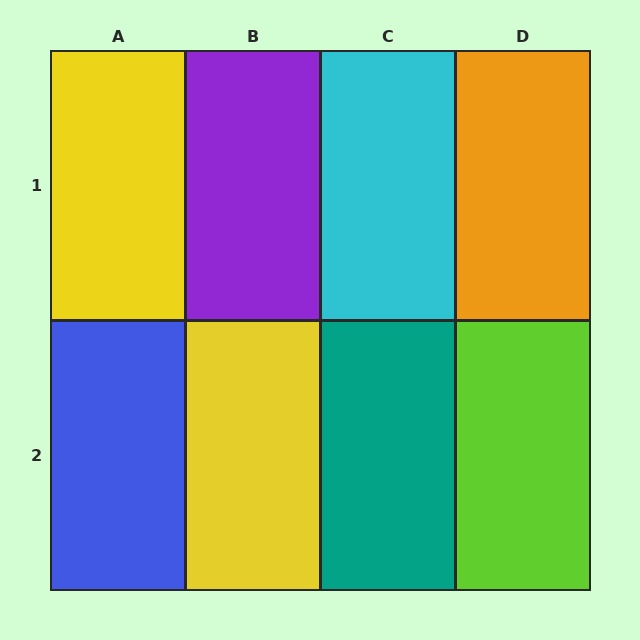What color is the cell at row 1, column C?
Cyan.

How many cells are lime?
1 cell is lime.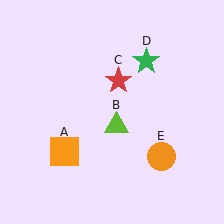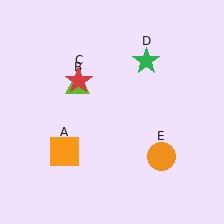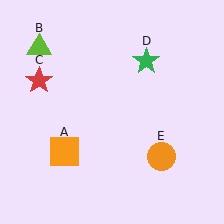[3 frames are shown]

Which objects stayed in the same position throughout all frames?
Orange square (object A) and green star (object D) and orange circle (object E) remained stationary.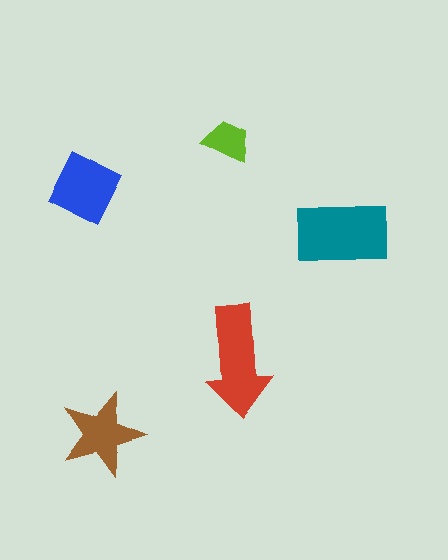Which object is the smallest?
The lime trapezoid.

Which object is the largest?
The teal rectangle.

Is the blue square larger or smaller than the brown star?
Larger.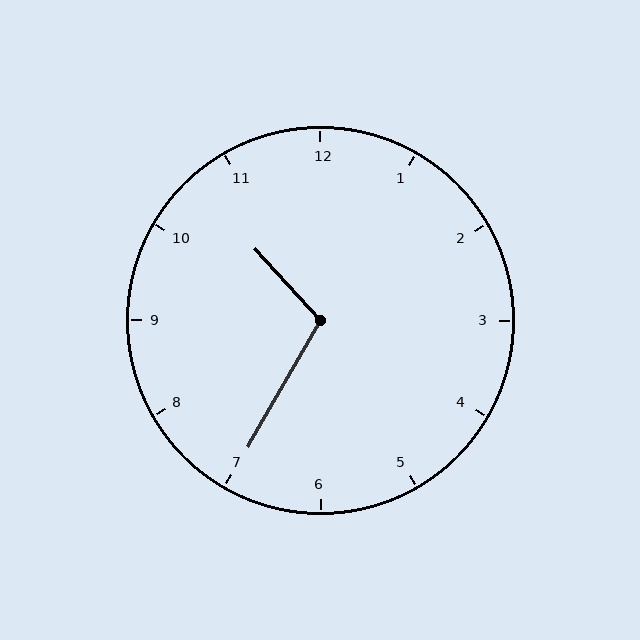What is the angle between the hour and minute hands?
Approximately 108 degrees.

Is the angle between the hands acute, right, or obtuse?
It is obtuse.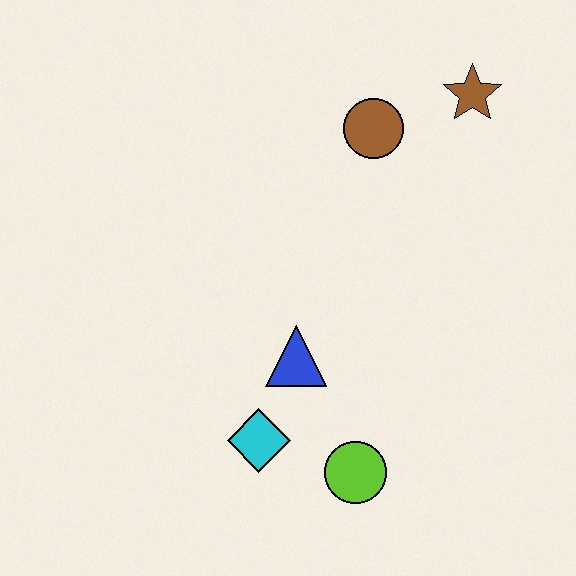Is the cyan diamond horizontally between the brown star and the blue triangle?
No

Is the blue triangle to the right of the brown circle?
No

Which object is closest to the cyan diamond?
The blue triangle is closest to the cyan diamond.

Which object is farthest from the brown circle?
The lime circle is farthest from the brown circle.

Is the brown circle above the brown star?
No